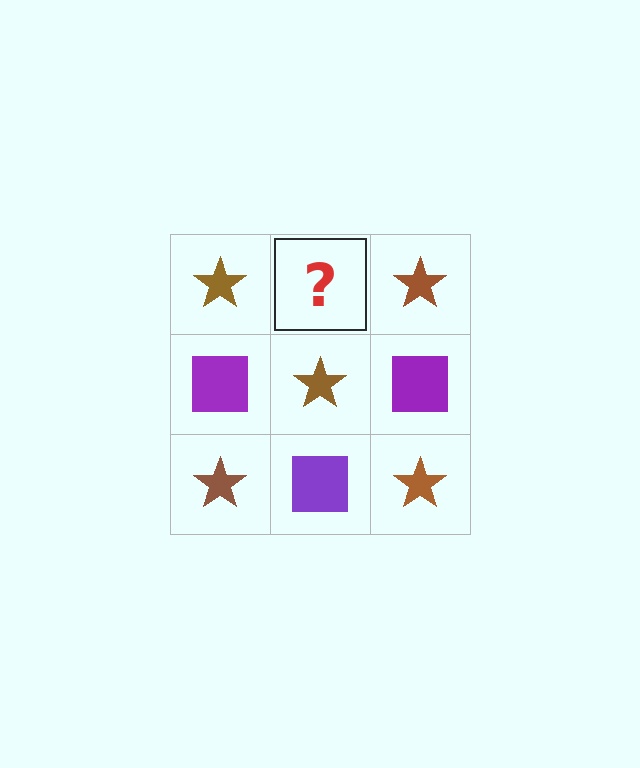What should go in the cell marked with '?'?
The missing cell should contain a purple square.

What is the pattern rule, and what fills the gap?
The rule is that it alternates brown star and purple square in a checkerboard pattern. The gap should be filled with a purple square.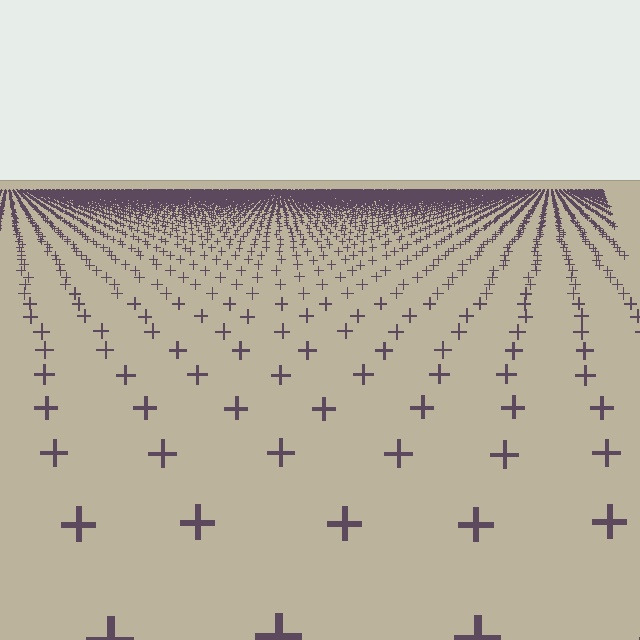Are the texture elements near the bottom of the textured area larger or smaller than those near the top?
Larger. Near the bottom, elements are closer to the viewer and appear at a bigger on-screen size.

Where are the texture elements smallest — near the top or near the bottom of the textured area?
Near the top.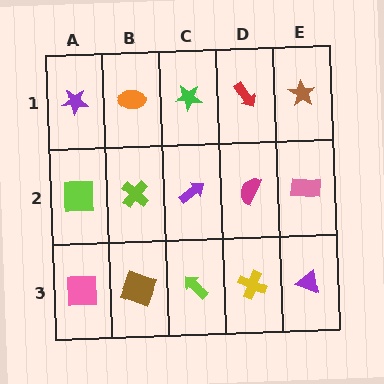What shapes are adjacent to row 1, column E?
A pink rectangle (row 2, column E), a red arrow (row 1, column D).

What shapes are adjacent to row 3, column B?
A lime cross (row 2, column B), a pink square (row 3, column A), a lime arrow (row 3, column C).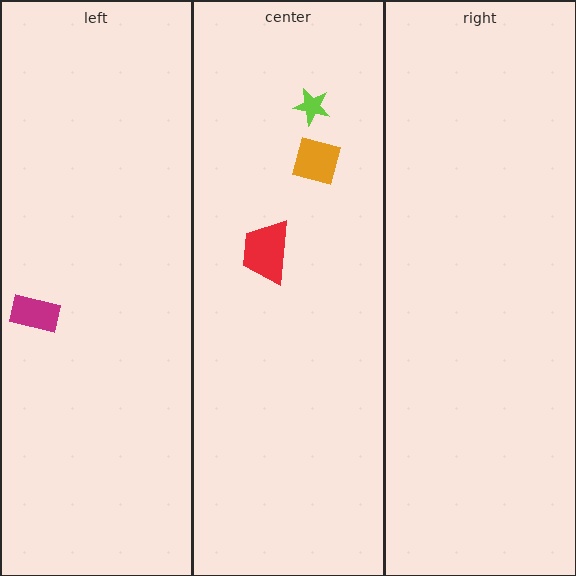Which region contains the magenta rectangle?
The left region.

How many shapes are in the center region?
3.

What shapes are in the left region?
The magenta rectangle.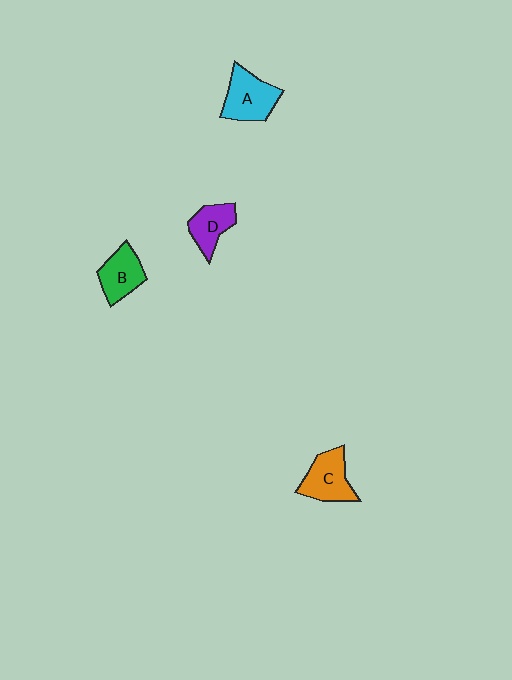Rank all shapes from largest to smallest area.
From largest to smallest: A (cyan), C (orange), B (green), D (purple).